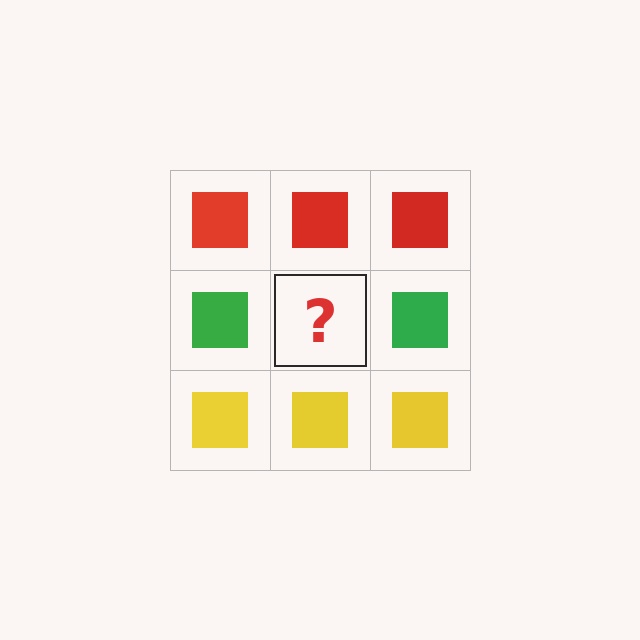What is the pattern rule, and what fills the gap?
The rule is that each row has a consistent color. The gap should be filled with a green square.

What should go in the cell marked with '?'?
The missing cell should contain a green square.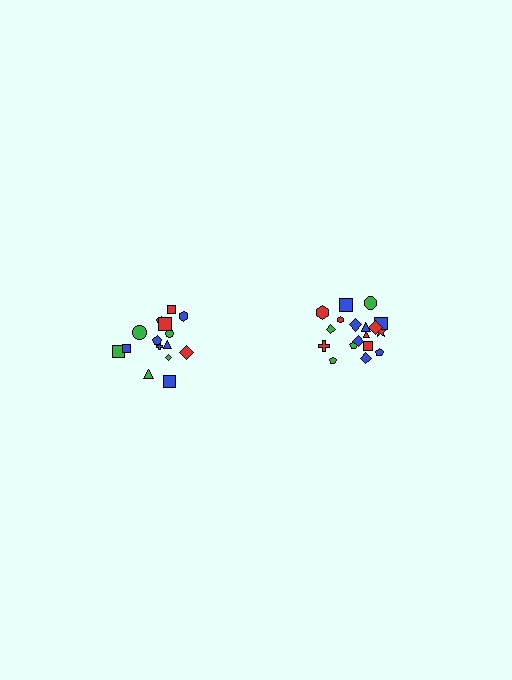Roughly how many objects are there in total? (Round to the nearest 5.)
Roughly 35 objects in total.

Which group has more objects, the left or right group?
The right group.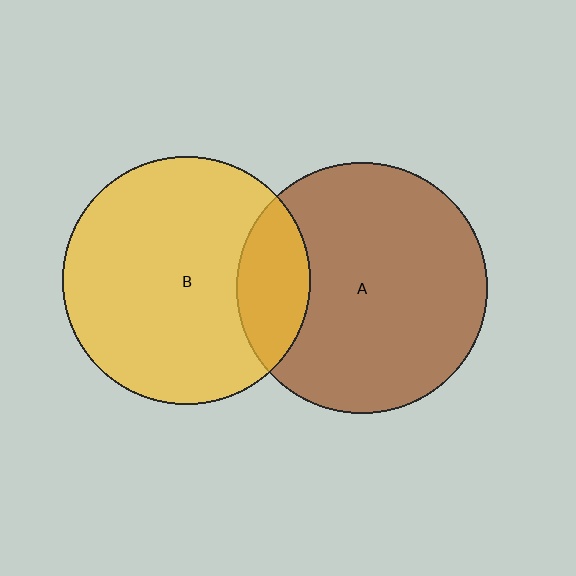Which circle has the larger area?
Circle A (brown).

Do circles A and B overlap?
Yes.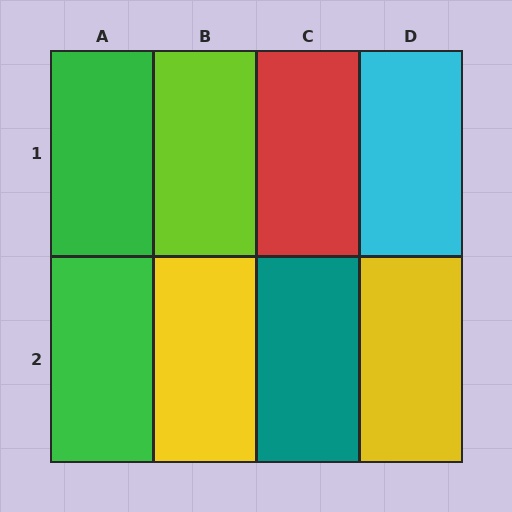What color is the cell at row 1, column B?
Lime.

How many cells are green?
2 cells are green.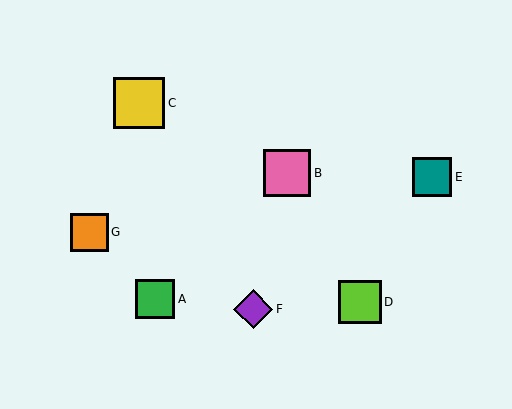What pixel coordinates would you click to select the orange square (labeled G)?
Click at (89, 232) to select the orange square G.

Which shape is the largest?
The yellow square (labeled C) is the largest.